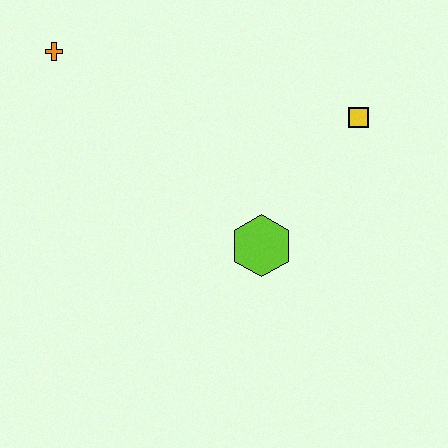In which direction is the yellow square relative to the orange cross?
The yellow square is to the right of the orange cross.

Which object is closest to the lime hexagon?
The yellow square is closest to the lime hexagon.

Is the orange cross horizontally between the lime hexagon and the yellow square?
No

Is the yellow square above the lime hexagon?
Yes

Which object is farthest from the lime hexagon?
The orange cross is farthest from the lime hexagon.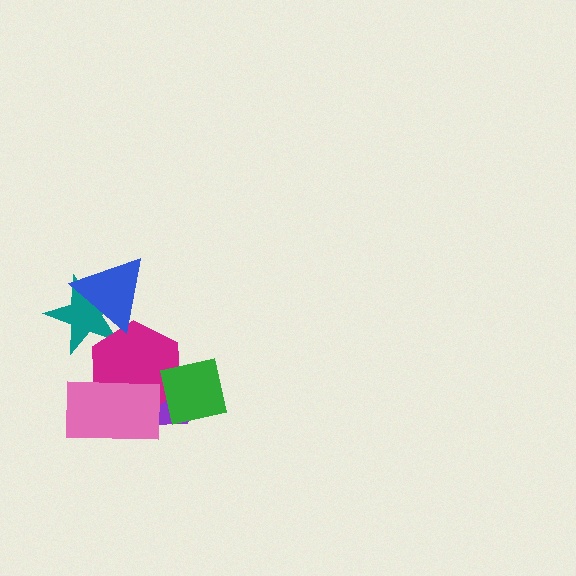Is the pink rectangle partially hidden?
No, no other shape covers it.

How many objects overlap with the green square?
2 objects overlap with the green square.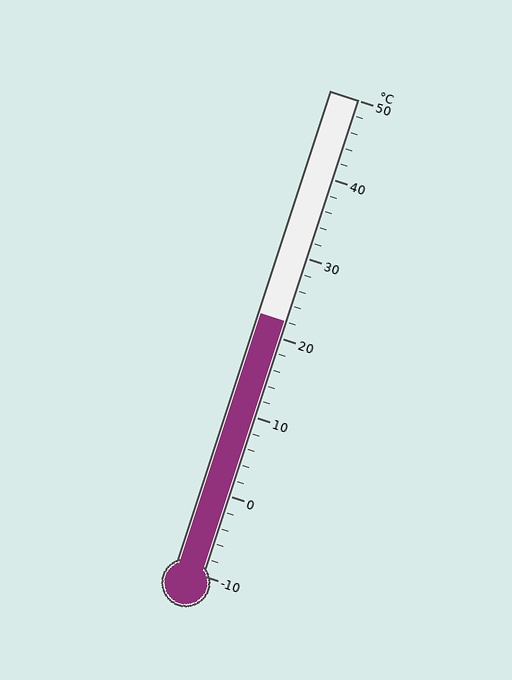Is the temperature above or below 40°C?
The temperature is below 40°C.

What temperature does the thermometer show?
The thermometer shows approximately 22°C.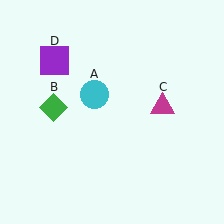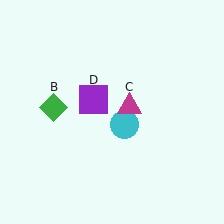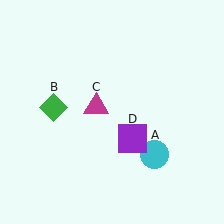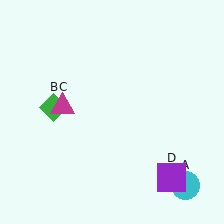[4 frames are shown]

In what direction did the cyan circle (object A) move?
The cyan circle (object A) moved down and to the right.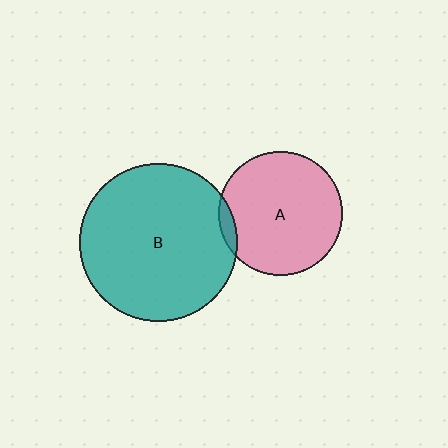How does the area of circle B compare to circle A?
Approximately 1.6 times.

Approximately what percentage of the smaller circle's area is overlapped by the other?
Approximately 5%.